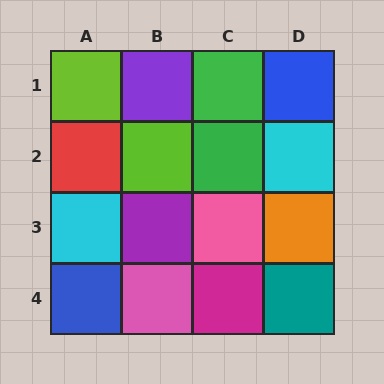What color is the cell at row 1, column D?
Blue.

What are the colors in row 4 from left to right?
Blue, pink, magenta, teal.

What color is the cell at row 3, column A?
Cyan.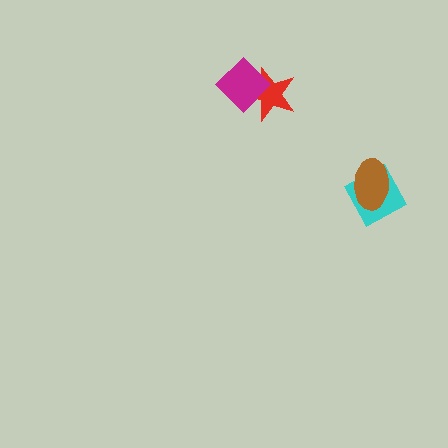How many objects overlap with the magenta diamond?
1 object overlaps with the magenta diamond.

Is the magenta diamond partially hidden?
No, no other shape covers it.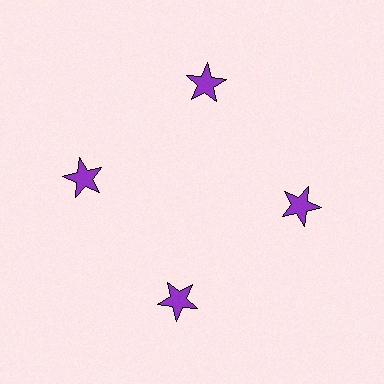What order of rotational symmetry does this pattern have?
This pattern has 4-fold rotational symmetry.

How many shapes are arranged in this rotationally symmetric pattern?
There are 4 shapes, arranged in 4 groups of 1.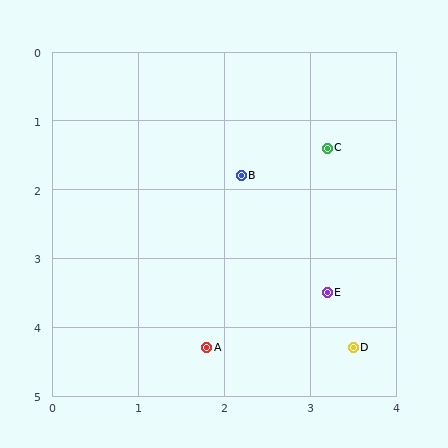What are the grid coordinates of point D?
Point D is at approximately (3.5, 4.3).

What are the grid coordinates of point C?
Point C is at approximately (3.2, 1.4).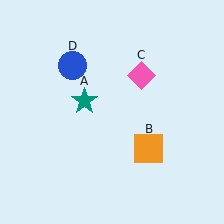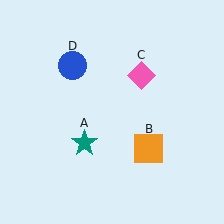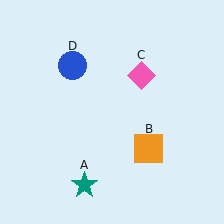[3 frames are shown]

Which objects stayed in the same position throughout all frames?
Orange square (object B) and pink diamond (object C) and blue circle (object D) remained stationary.